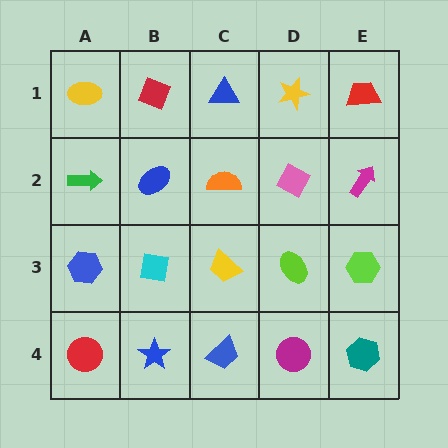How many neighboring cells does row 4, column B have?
3.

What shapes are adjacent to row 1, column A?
A green arrow (row 2, column A), a red diamond (row 1, column B).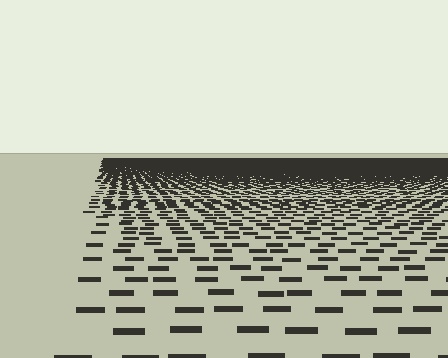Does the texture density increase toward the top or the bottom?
Density increases toward the top.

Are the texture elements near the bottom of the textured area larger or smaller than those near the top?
Larger. Near the bottom, elements are closer to the viewer and appear at a bigger on-screen size.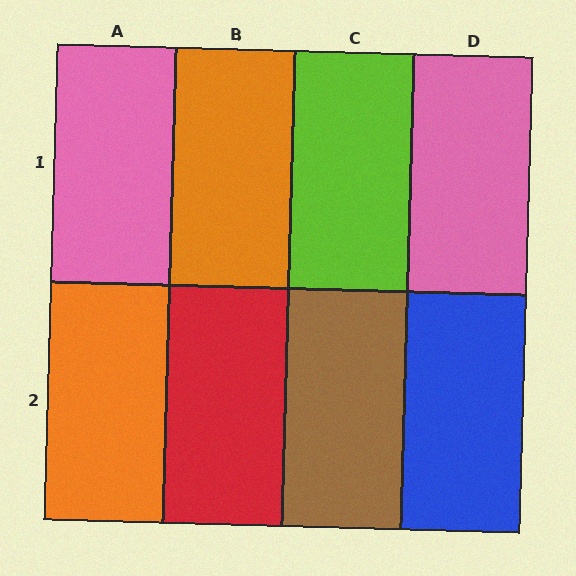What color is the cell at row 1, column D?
Pink.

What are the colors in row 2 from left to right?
Orange, red, brown, blue.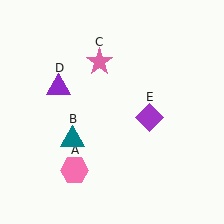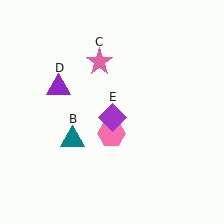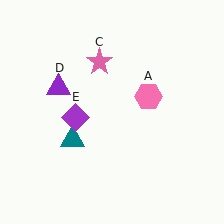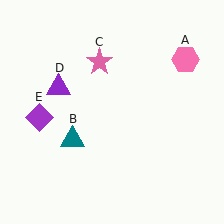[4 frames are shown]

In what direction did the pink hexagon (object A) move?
The pink hexagon (object A) moved up and to the right.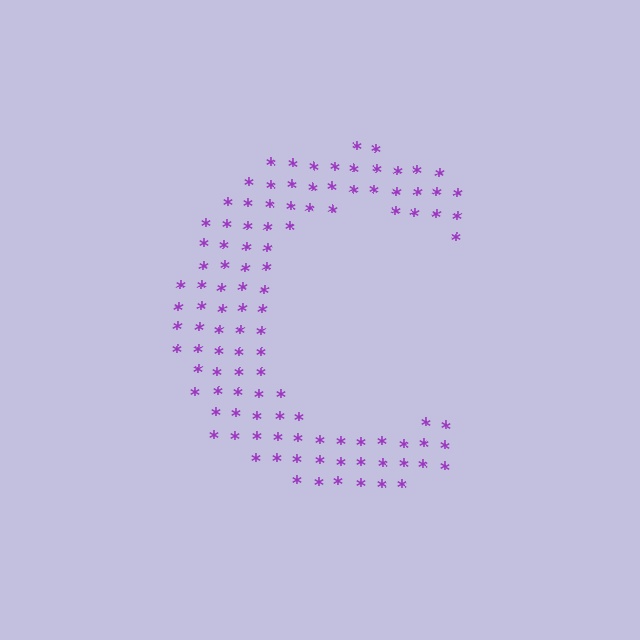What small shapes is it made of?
It is made of small asterisks.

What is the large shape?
The large shape is the letter C.